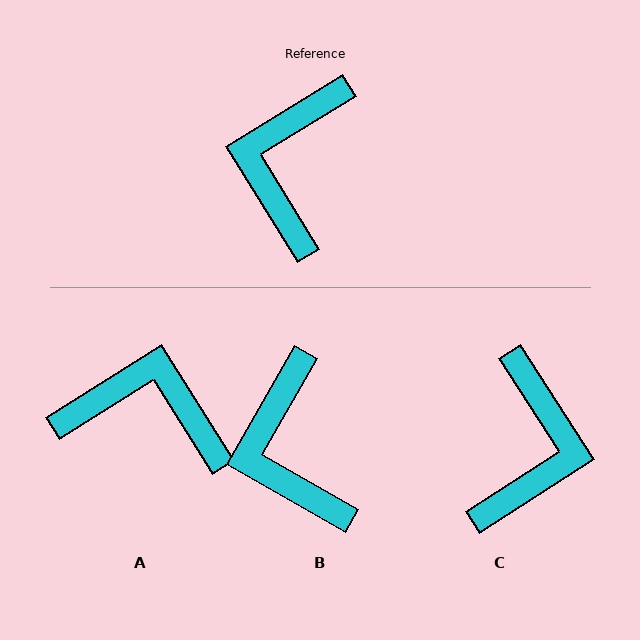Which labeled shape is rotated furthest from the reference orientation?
C, about 179 degrees away.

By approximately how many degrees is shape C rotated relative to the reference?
Approximately 179 degrees clockwise.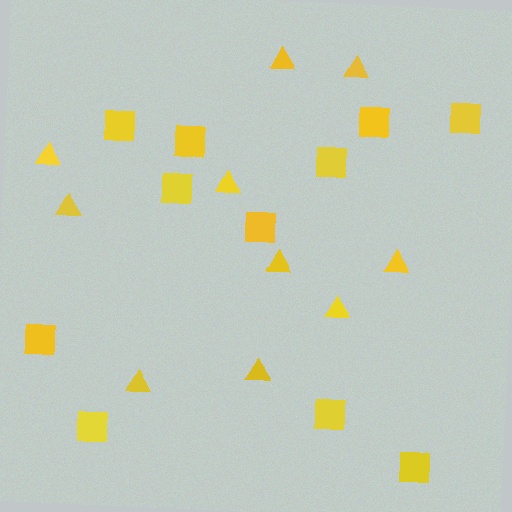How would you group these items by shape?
There are 2 groups: one group of squares (11) and one group of triangles (10).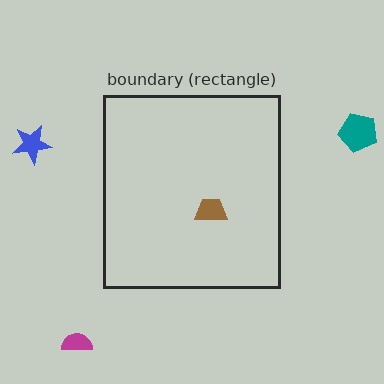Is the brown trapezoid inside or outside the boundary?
Inside.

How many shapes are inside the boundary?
1 inside, 3 outside.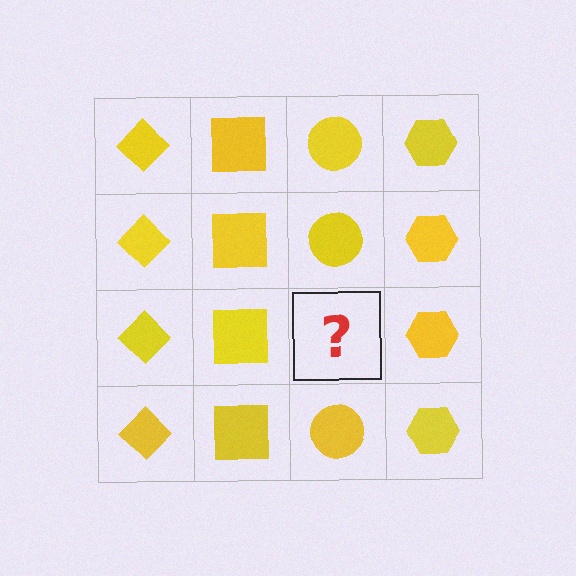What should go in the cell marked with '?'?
The missing cell should contain a yellow circle.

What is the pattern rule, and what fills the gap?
The rule is that each column has a consistent shape. The gap should be filled with a yellow circle.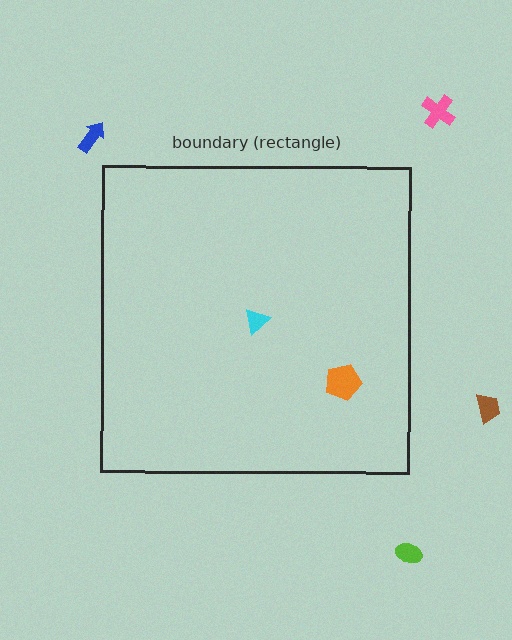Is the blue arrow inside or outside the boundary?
Outside.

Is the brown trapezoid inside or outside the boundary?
Outside.